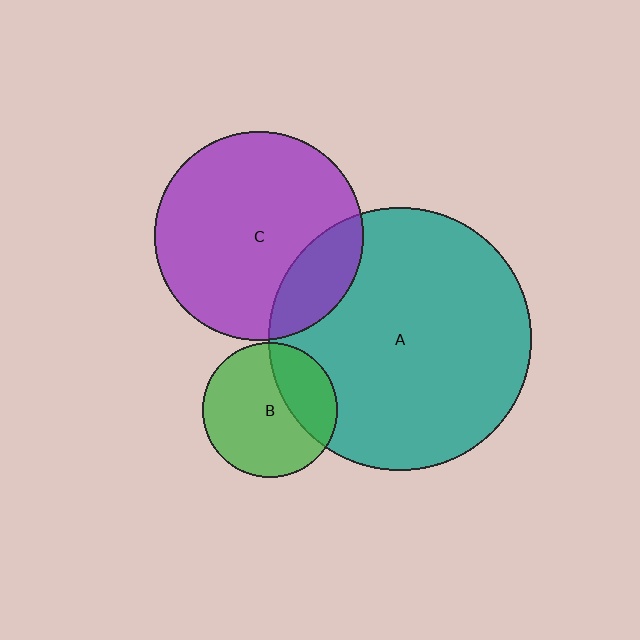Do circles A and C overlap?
Yes.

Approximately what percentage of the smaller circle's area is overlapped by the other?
Approximately 20%.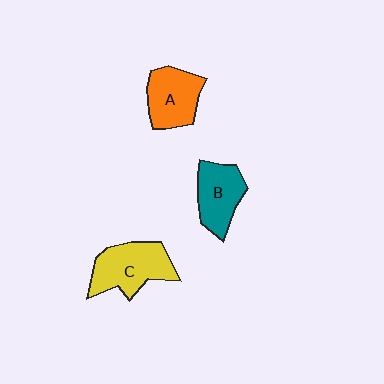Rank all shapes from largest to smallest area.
From largest to smallest: C (yellow), A (orange), B (teal).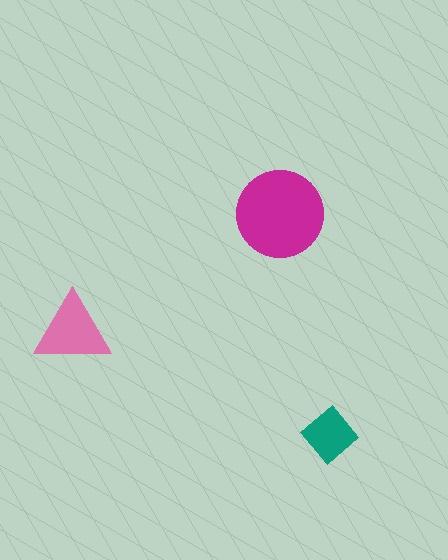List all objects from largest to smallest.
The magenta circle, the pink triangle, the teal diamond.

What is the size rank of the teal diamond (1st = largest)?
3rd.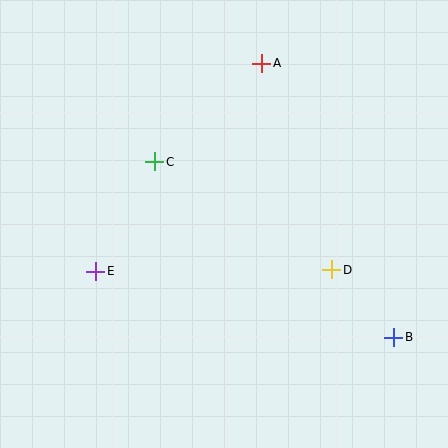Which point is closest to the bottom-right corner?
Point B is closest to the bottom-right corner.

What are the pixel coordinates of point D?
Point D is at (332, 270).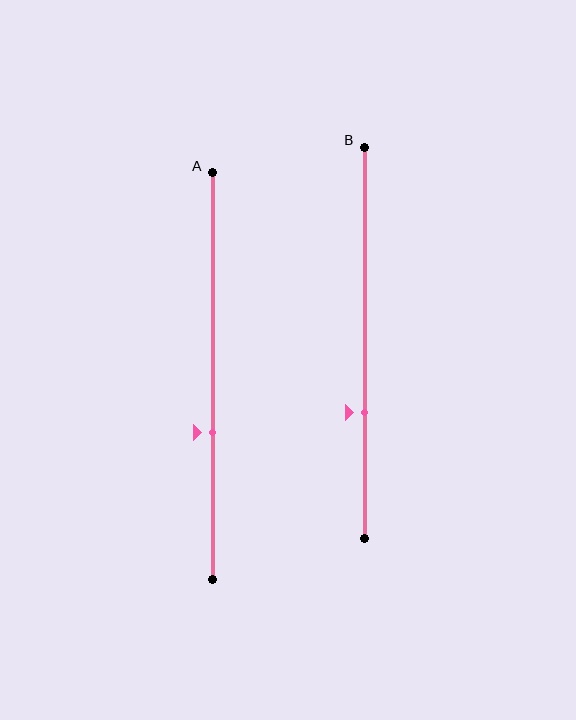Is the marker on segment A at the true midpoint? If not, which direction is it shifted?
No, the marker on segment A is shifted downward by about 14% of the segment length.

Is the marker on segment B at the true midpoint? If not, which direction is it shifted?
No, the marker on segment B is shifted downward by about 18% of the segment length.